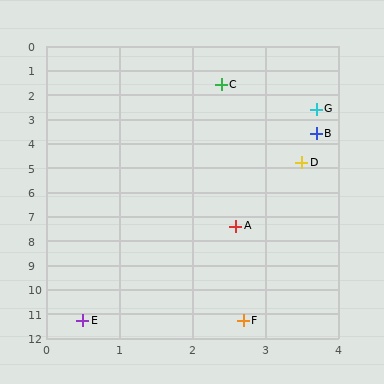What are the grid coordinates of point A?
Point A is at approximately (2.6, 7.4).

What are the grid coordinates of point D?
Point D is at approximately (3.5, 4.8).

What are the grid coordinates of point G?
Point G is at approximately (3.7, 2.6).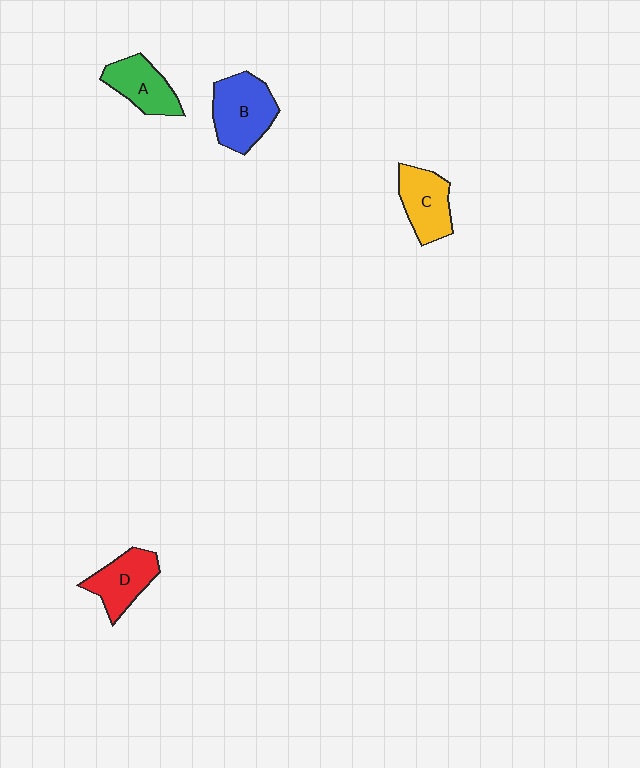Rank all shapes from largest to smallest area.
From largest to smallest: B (blue), C (yellow), D (red), A (green).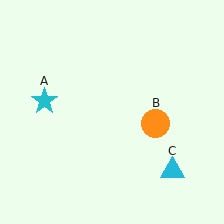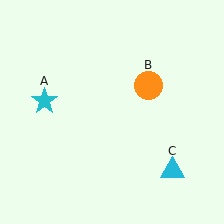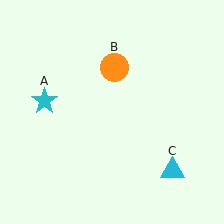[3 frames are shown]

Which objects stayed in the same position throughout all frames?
Cyan star (object A) and cyan triangle (object C) remained stationary.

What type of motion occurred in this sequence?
The orange circle (object B) rotated counterclockwise around the center of the scene.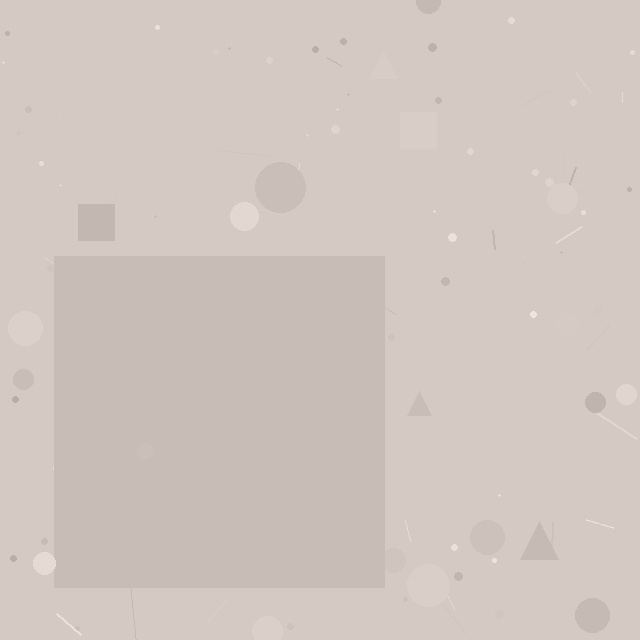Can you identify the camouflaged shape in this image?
The camouflaged shape is a square.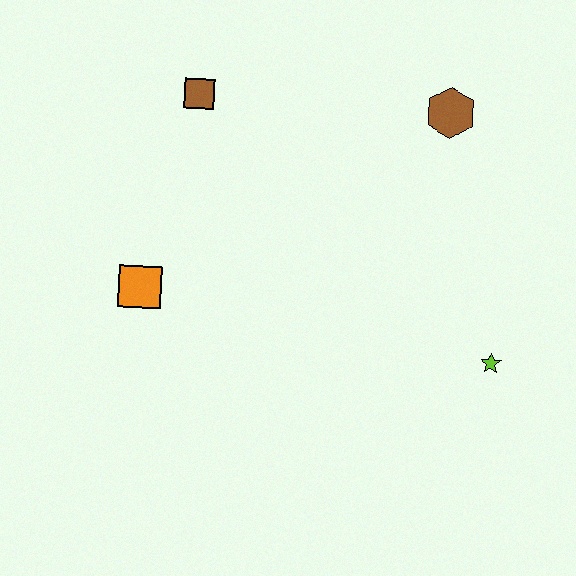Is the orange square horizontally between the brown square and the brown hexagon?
No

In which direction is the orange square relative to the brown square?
The orange square is below the brown square.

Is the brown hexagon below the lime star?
No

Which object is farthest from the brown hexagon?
The orange square is farthest from the brown hexagon.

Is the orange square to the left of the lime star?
Yes